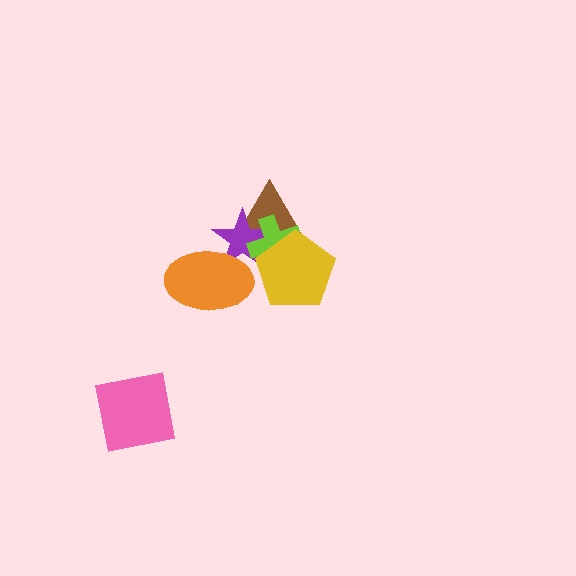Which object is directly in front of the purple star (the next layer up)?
The lime cross is directly in front of the purple star.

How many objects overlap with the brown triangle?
3 objects overlap with the brown triangle.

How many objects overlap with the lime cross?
3 objects overlap with the lime cross.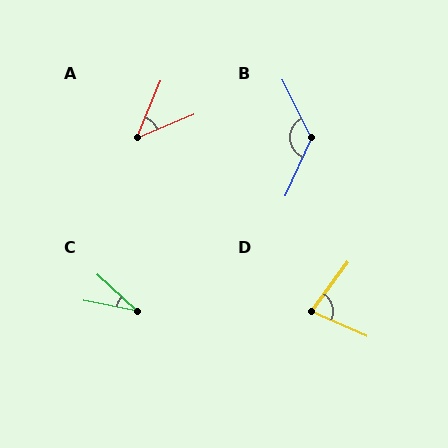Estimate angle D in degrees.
Approximately 77 degrees.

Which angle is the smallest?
C, at approximately 32 degrees.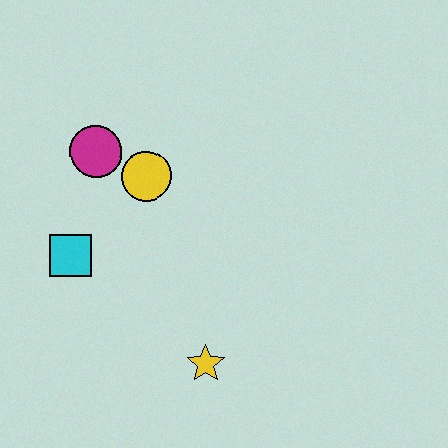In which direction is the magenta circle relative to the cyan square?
The magenta circle is above the cyan square.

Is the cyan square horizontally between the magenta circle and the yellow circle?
No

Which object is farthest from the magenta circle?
The yellow star is farthest from the magenta circle.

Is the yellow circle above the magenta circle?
No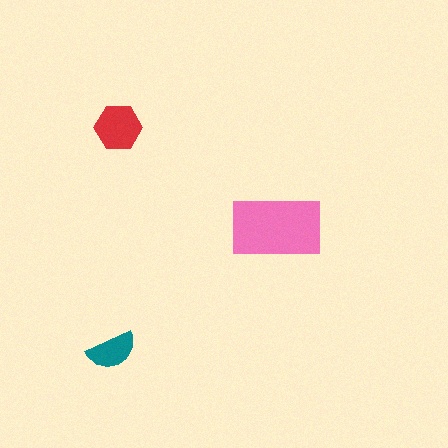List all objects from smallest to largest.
The teal semicircle, the red hexagon, the pink rectangle.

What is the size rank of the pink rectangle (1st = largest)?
1st.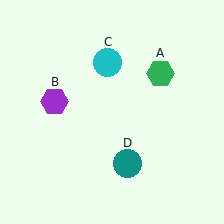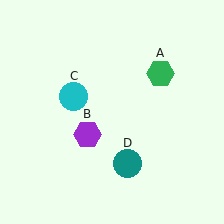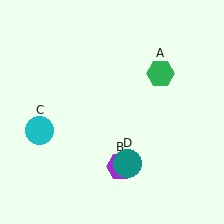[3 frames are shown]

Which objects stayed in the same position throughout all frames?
Green hexagon (object A) and teal circle (object D) remained stationary.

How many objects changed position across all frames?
2 objects changed position: purple hexagon (object B), cyan circle (object C).